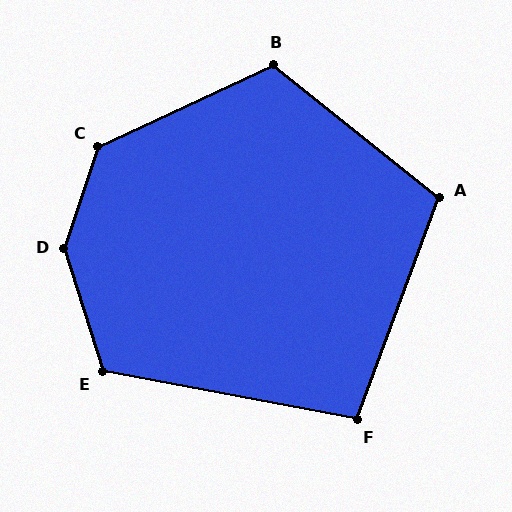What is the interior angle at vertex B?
Approximately 116 degrees (obtuse).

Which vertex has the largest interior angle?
D, at approximately 144 degrees.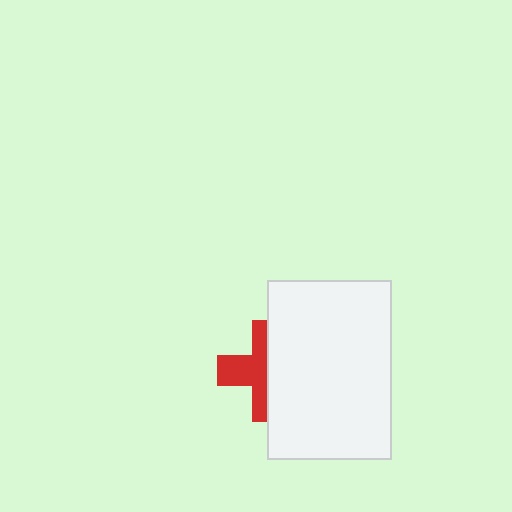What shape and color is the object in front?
The object in front is a white rectangle.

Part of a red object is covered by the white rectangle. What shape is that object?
It is a cross.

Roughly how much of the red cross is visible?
About half of it is visible (roughly 50%).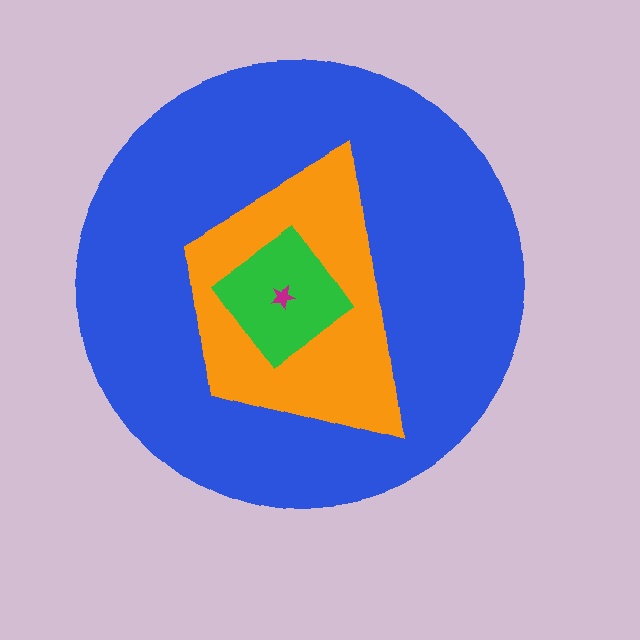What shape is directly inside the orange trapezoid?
The green diamond.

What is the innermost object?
The magenta star.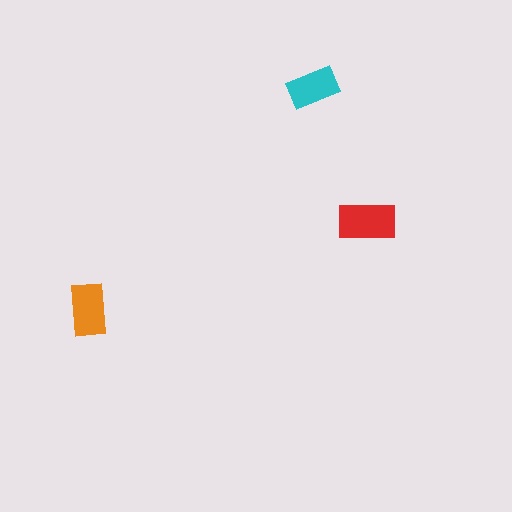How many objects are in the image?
There are 3 objects in the image.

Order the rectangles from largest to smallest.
the red one, the orange one, the cyan one.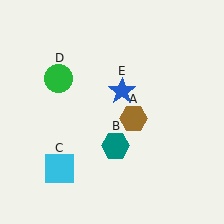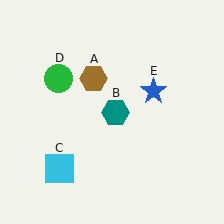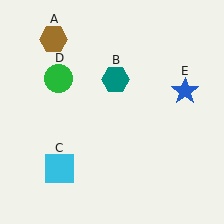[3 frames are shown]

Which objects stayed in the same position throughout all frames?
Cyan square (object C) and green circle (object D) remained stationary.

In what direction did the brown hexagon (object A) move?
The brown hexagon (object A) moved up and to the left.